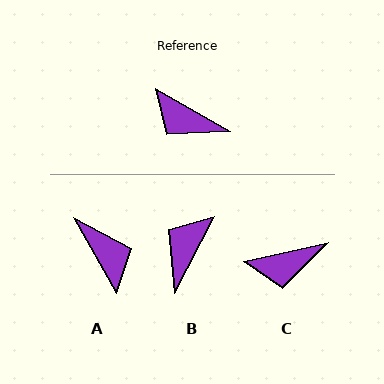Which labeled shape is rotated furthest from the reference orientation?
A, about 149 degrees away.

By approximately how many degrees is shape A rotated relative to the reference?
Approximately 149 degrees counter-clockwise.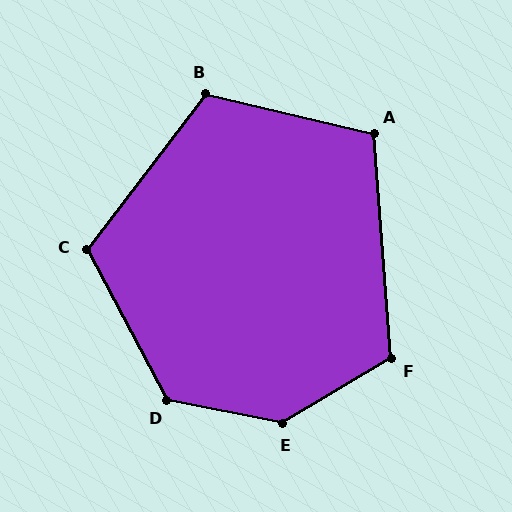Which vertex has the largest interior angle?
E, at approximately 138 degrees.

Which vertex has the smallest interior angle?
A, at approximately 108 degrees.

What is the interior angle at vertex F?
Approximately 117 degrees (obtuse).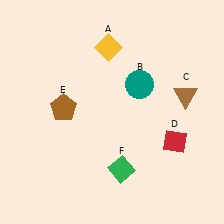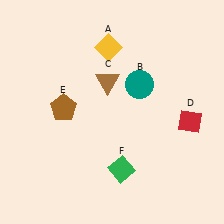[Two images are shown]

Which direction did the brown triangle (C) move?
The brown triangle (C) moved left.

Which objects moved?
The objects that moved are: the brown triangle (C), the red diamond (D).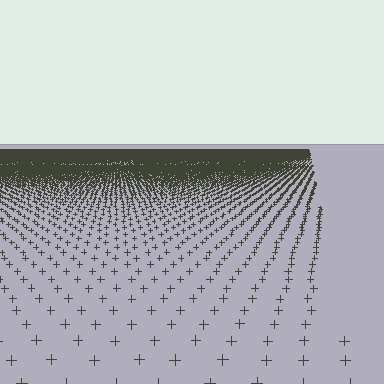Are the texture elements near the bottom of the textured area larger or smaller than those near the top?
Larger. Near the bottom, elements are closer to the viewer and appear at a bigger on-screen size.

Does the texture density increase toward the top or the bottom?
Density increases toward the top.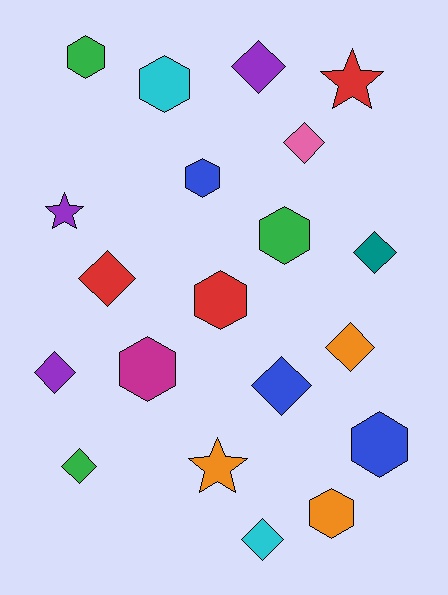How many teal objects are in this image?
There is 1 teal object.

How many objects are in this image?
There are 20 objects.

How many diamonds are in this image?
There are 9 diamonds.